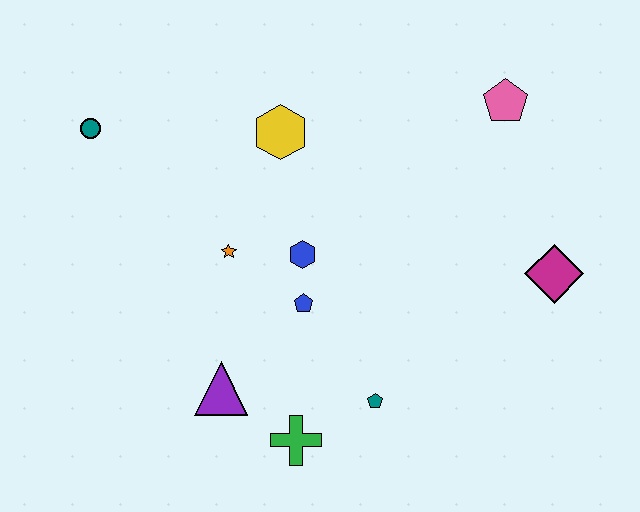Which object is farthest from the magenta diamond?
The teal circle is farthest from the magenta diamond.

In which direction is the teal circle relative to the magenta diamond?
The teal circle is to the left of the magenta diamond.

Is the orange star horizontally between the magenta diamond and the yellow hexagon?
No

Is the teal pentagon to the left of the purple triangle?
No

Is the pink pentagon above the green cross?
Yes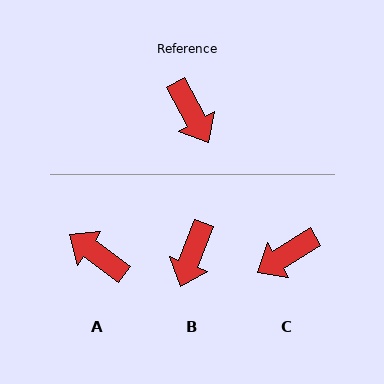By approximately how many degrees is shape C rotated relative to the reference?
Approximately 87 degrees clockwise.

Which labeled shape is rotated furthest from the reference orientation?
A, about 154 degrees away.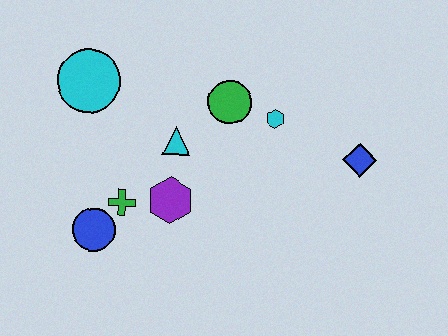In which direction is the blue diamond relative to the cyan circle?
The blue diamond is to the right of the cyan circle.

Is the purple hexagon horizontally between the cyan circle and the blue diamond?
Yes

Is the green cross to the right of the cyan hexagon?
No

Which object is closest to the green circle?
The cyan hexagon is closest to the green circle.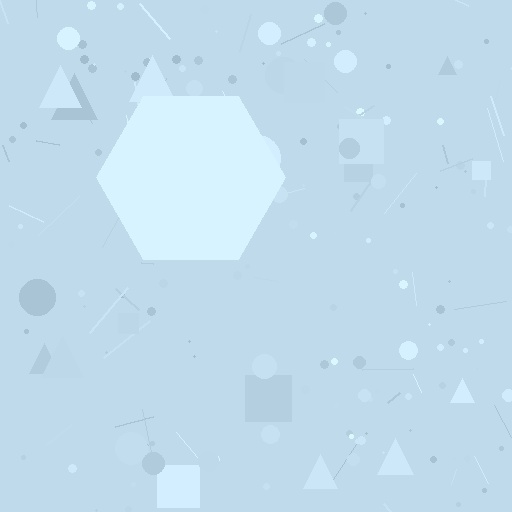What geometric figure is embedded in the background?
A hexagon is embedded in the background.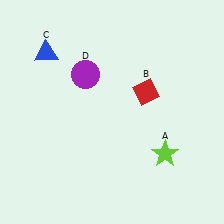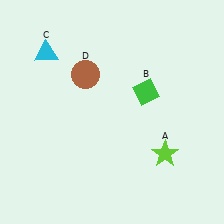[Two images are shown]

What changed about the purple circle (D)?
In Image 1, D is purple. In Image 2, it changed to brown.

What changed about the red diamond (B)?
In Image 1, B is red. In Image 2, it changed to green.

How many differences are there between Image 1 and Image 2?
There are 3 differences between the two images.